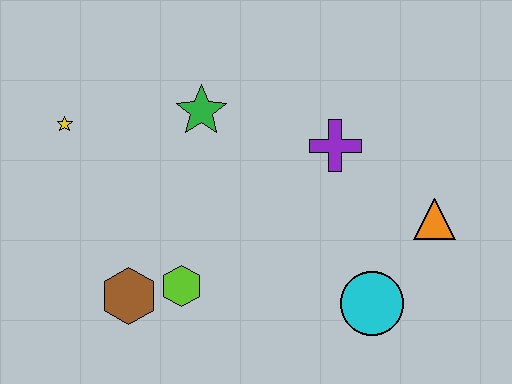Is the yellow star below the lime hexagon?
No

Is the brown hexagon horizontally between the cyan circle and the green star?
No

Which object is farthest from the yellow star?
The orange triangle is farthest from the yellow star.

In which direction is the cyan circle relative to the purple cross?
The cyan circle is below the purple cross.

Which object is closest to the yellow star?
The green star is closest to the yellow star.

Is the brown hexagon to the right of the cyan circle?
No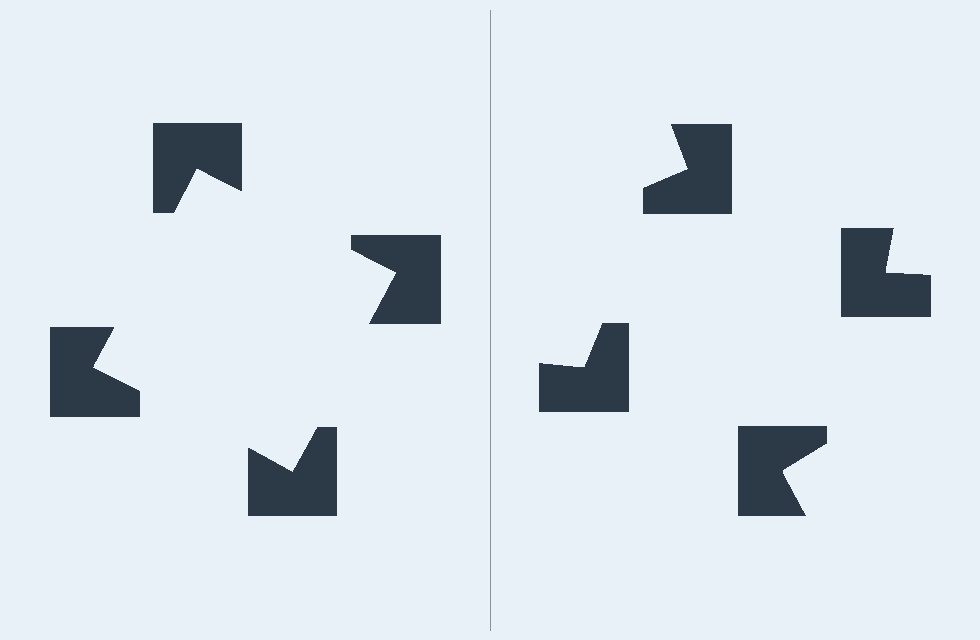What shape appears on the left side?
An illusory square.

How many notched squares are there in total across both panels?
8 — 4 on each side.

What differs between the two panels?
The notched squares are positioned identically on both sides; only the wedge orientations differ. On the left they align to a square; on the right they are misaligned.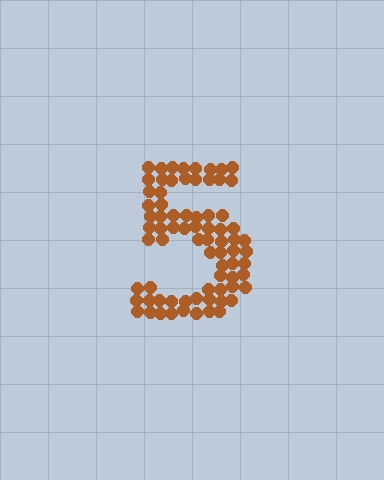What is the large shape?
The large shape is the digit 5.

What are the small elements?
The small elements are circles.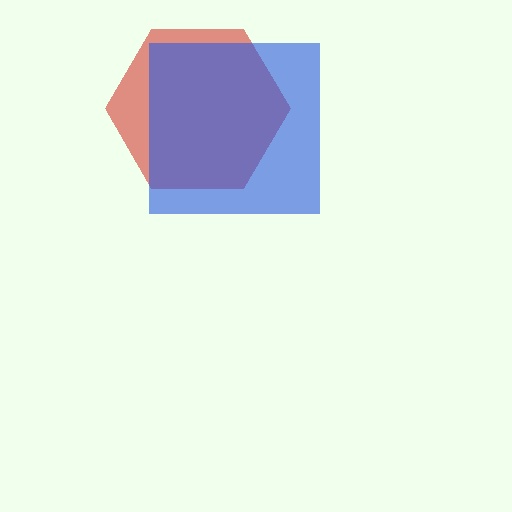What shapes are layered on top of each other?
The layered shapes are: a red hexagon, a blue square.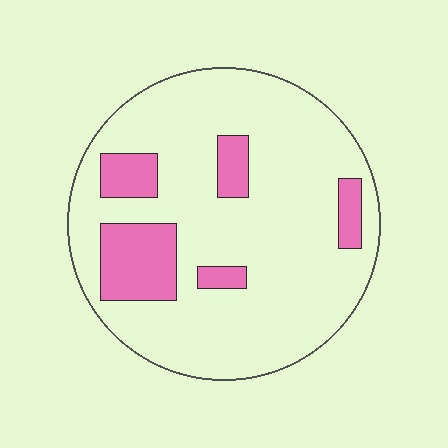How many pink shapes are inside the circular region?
5.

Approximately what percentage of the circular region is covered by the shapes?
Approximately 15%.